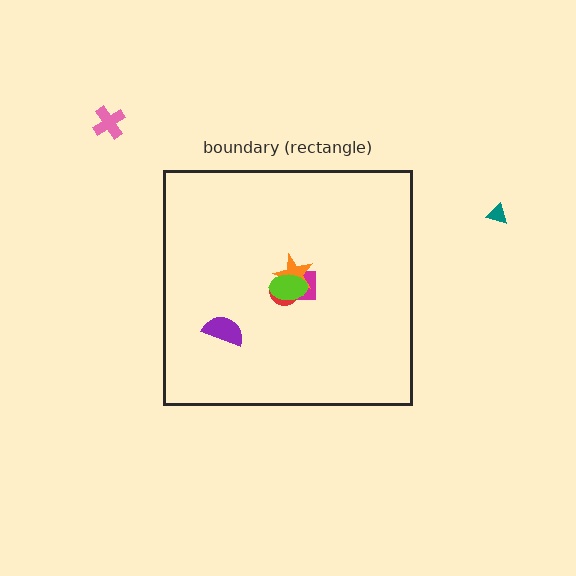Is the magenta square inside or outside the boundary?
Inside.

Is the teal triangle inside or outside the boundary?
Outside.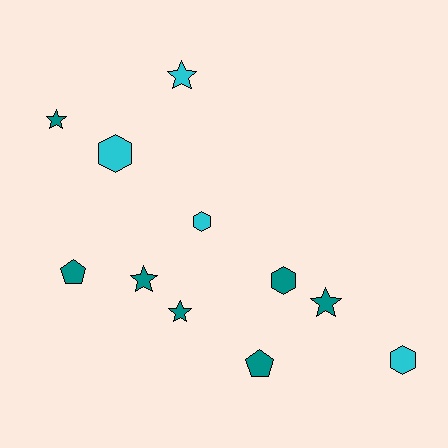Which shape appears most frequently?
Star, with 5 objects.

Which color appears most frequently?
Teal, with 7 objects.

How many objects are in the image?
There are 11 objects.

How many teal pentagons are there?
There are 2 teal pentagons.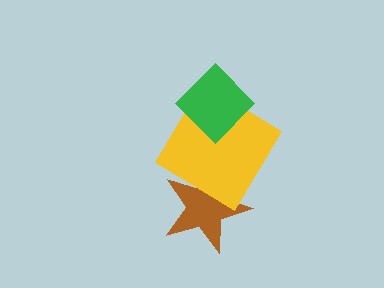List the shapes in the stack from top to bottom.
From top to bottom: the green diamond, the yellow diamond, the brown star.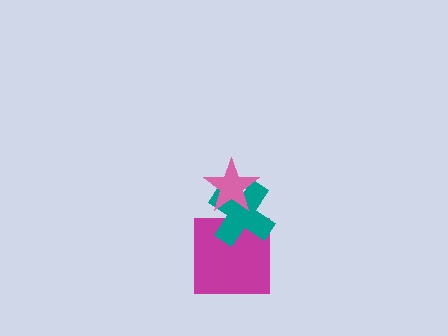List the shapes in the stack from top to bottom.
From top to bottom: the pink star, the teal cross, the magenta square.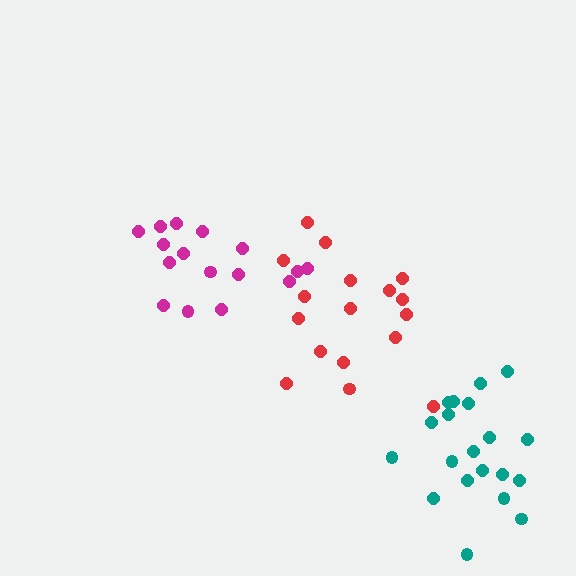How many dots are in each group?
Group 1: 17 dots, Group 2: 20 dots, Group 3: 16 dots (53 total).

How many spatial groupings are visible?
There are 3 spatial groupings.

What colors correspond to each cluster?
The clusters are colored: red, teal, magenta.